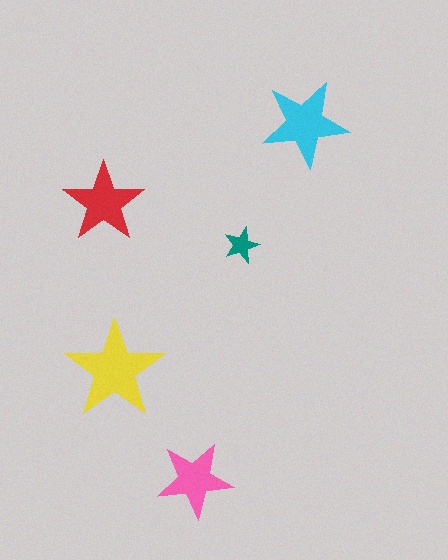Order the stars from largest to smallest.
the yellow one, the cyan one, the red one, the pink one, the teal one.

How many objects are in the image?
There are 5 objects in the image.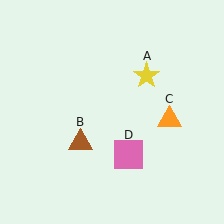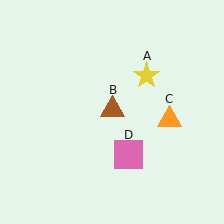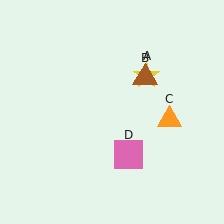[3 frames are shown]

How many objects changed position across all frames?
1 object changed position: brown triangle (object B).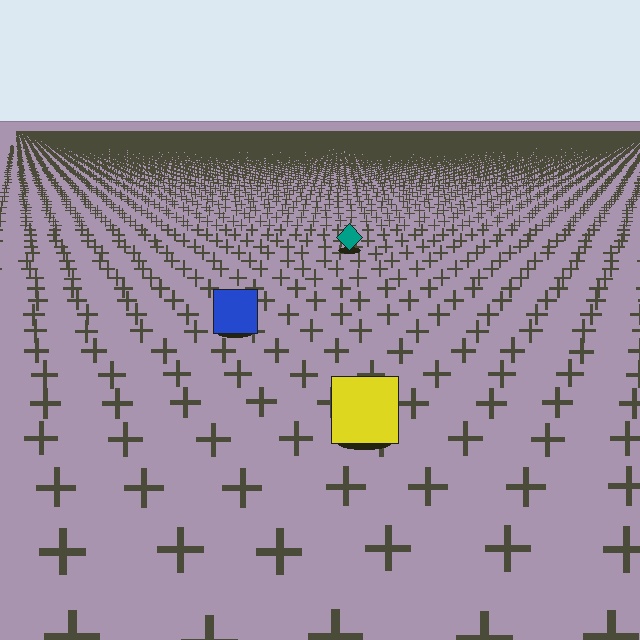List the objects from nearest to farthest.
From nearest to farthest: the yellow square, the blue square, the teal diamond.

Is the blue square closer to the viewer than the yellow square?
No. The yellow square is closer — you can tell from the texture gradient: the ground texture is coarser near it.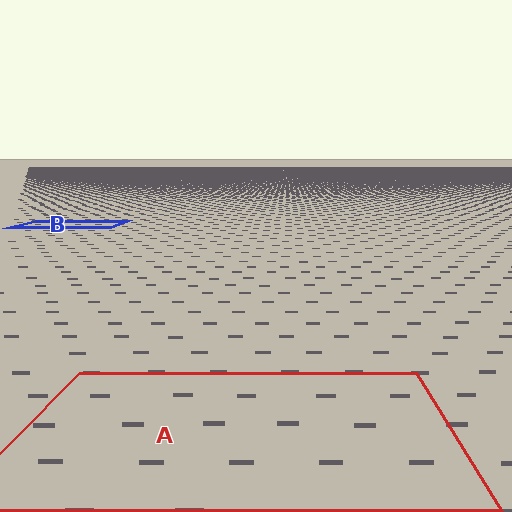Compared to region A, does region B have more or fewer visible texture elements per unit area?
Region B has more texture elements per unit area — they are packed more densely because it is farther away.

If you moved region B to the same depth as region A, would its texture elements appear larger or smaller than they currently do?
They would appear larger. At a closer depth, the same texture elements are projected at a bigger on-screen size.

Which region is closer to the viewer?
Region A is closer. The texture elements there are larger and more spread out.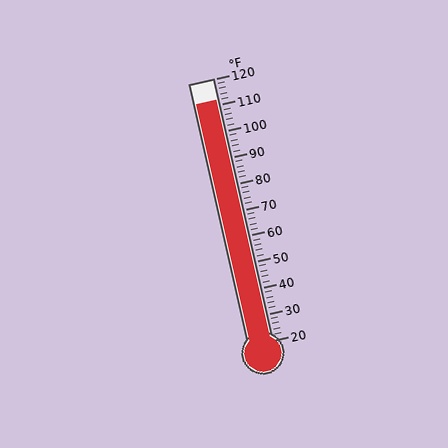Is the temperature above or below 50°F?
The temperature is above 50°F.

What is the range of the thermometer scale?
The thermometer scale ranges from 20°F to 120°F.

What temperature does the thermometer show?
The thermometer shows approximately 112°F.